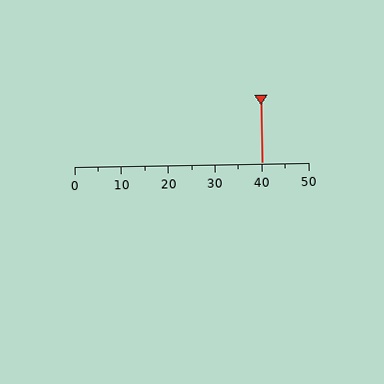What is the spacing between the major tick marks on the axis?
The major ticks are spaced 10 apart.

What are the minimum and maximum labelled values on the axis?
The axis runs from 0 to 50.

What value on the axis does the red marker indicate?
The marker indicates approximately 40.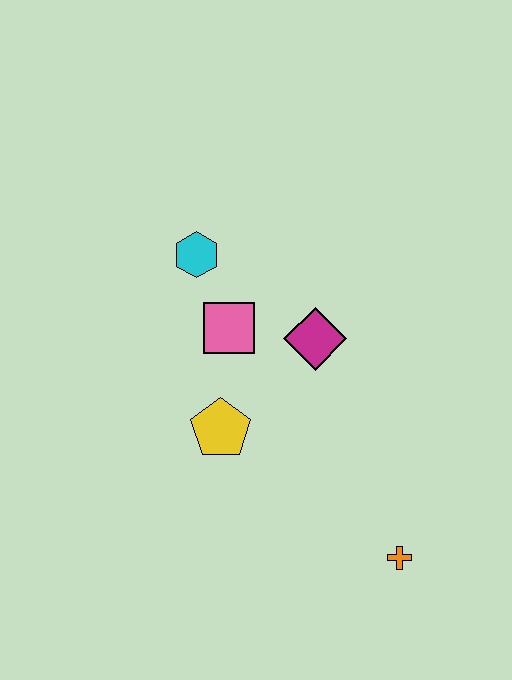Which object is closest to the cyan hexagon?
The pink square is closest to the cyan hexagon.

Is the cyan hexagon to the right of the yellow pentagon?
No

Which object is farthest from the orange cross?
The cyan hexagon is farthest from the orange cross.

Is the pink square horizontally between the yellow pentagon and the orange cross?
Yes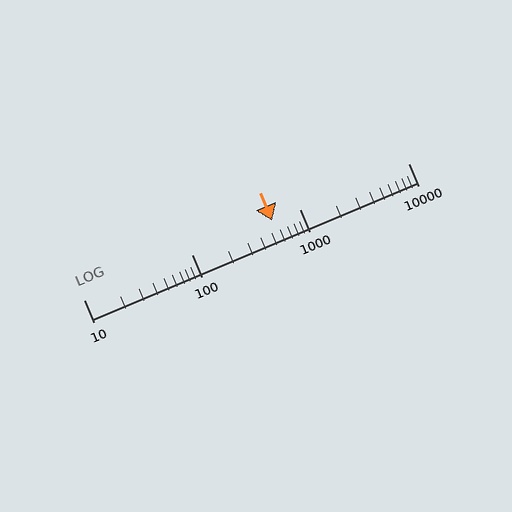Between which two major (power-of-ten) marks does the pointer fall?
The pointer is between 100 and 1000.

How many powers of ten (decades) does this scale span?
The scale spans 3 decades, from 10 to 10000.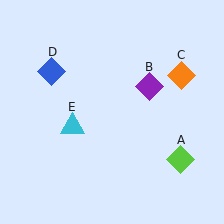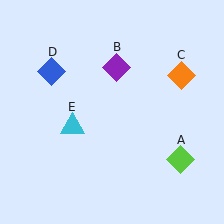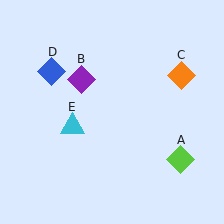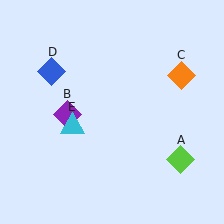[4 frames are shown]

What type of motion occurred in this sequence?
The purple diamond (object B) rotated counterclockwise around the center of the scene.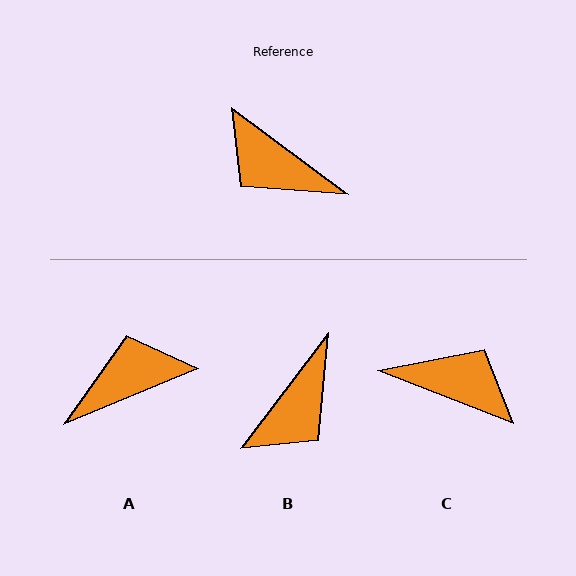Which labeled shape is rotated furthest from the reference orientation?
C, about 165 degrees away.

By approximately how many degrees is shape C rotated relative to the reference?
Approximately 165 degrees clockwise.